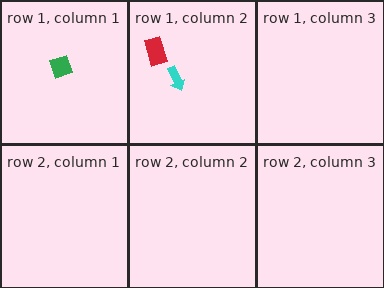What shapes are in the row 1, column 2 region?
The cyan arrow, the red rectangle.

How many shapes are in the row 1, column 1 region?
1.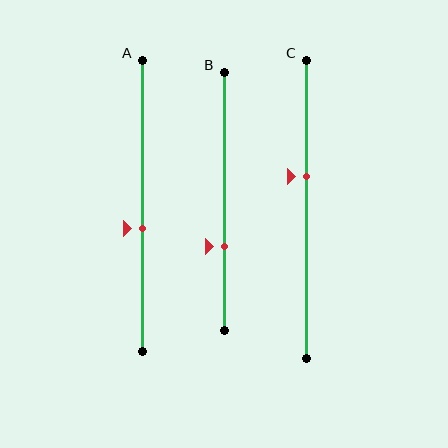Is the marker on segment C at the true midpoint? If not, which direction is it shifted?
No, the marker on segment C is shifted upward by about 11% of the segment length.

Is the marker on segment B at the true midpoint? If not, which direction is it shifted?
No, the marker on segment B is shifted downward by about 18% of the segment length.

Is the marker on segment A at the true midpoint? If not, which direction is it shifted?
No, the marker on segment A is shifted downward by about 8% of the segment length.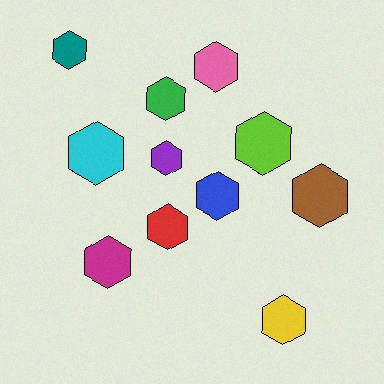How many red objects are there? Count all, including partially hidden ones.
There is 1 red object.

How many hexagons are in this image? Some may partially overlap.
There are 11 hexagons.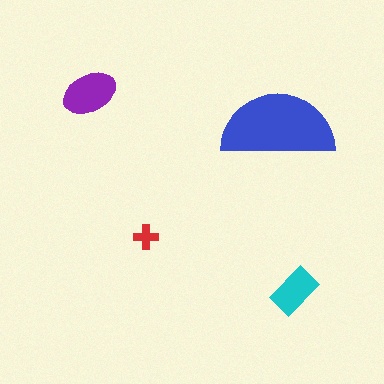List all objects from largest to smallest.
The blue semicircle, the purple ellipse, the cyan rectangle, the red cross.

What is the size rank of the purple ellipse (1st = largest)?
2nd.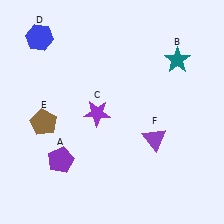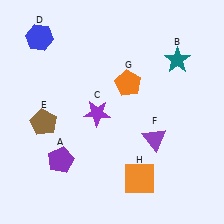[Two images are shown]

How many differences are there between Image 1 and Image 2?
There are 2 differences between the two images.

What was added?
An orange pentagon (G), an orange square (H) were added in Image 2.